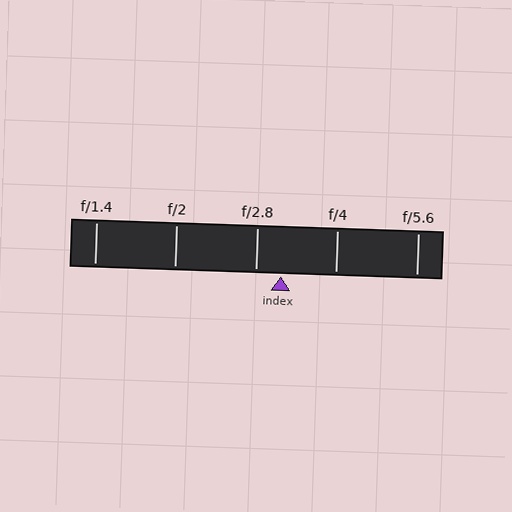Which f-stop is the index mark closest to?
The index mark is closest to f/2.8.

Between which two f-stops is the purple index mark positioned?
The index mark is between f/2.8 and f/4.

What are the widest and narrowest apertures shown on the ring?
The widest aperture shown is f/1.4 and the narrowest is f/5.6.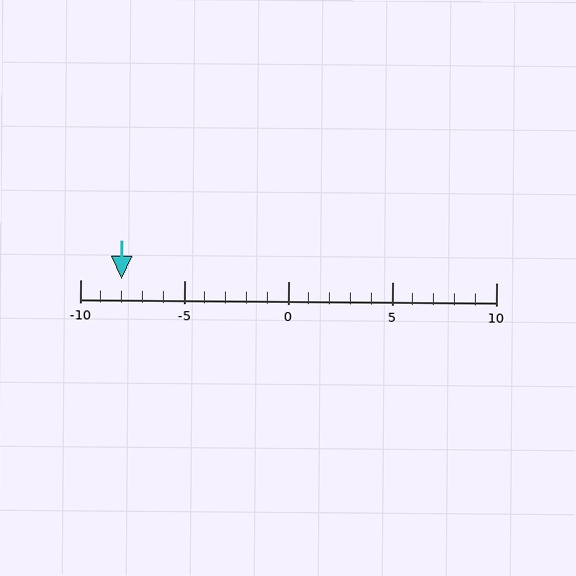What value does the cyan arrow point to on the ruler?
The cyan arrow points to approximately -8.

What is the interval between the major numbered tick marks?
The major tick marks are spaced 5 units apart.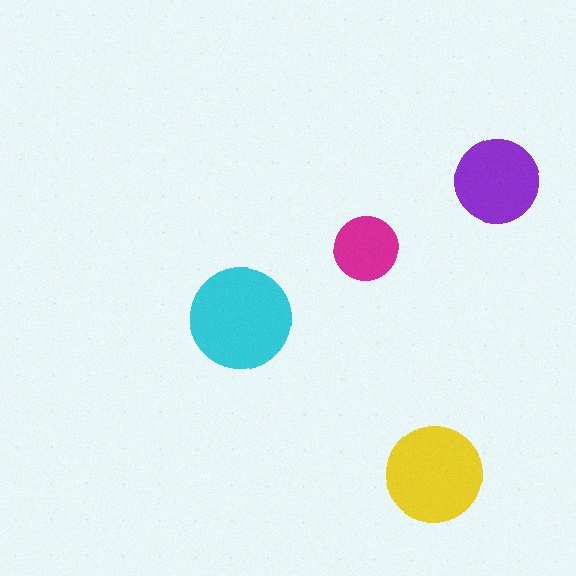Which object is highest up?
The purple circle is topmost.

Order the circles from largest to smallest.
the cyan one, the yellow one, the purple one, the magenta one.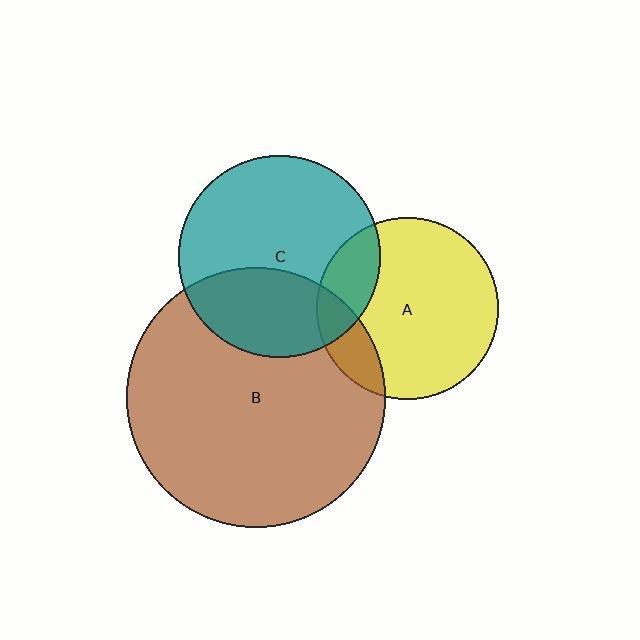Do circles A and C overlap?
Yes.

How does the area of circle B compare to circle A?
Approximately 2.0 times.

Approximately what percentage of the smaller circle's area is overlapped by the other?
Approximately 20%.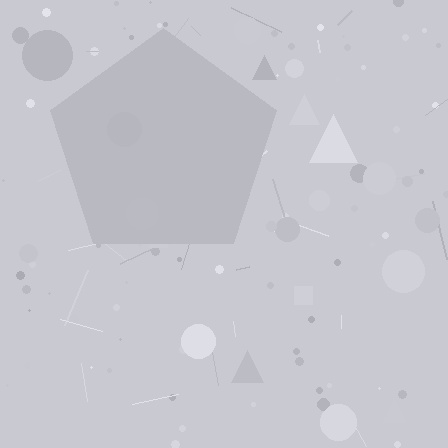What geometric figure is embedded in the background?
A pentagon is embedded in the background.